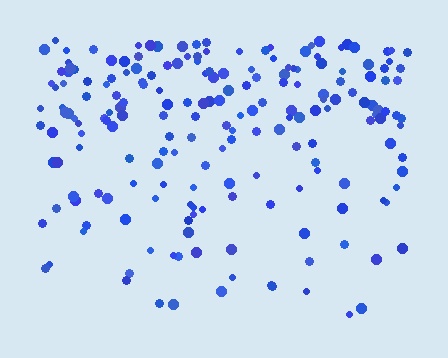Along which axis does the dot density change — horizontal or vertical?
Vertical.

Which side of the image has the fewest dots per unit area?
The bottom.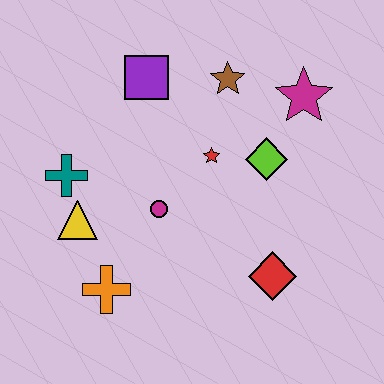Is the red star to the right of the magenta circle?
Yes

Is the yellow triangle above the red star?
No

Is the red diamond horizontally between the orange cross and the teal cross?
No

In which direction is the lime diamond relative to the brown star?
The lime diamond is below the brown star.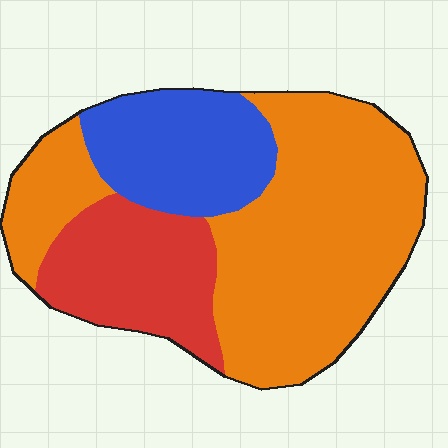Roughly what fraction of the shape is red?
Red covers about 20% of the shape.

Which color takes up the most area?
Orange, at roughly 55%.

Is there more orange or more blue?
Orange.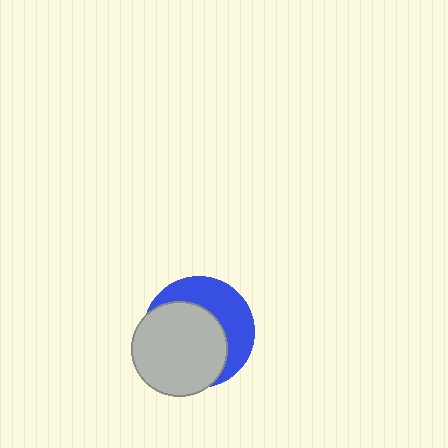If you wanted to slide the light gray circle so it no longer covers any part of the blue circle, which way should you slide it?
Slide it toward the lower-left — that is the most direct way to separate the two shapes.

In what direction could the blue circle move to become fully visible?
The blue circle could move toward the upper-right. That would shift it out from behind the light gray circle entirely.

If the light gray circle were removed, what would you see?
You would see the complete blue circle.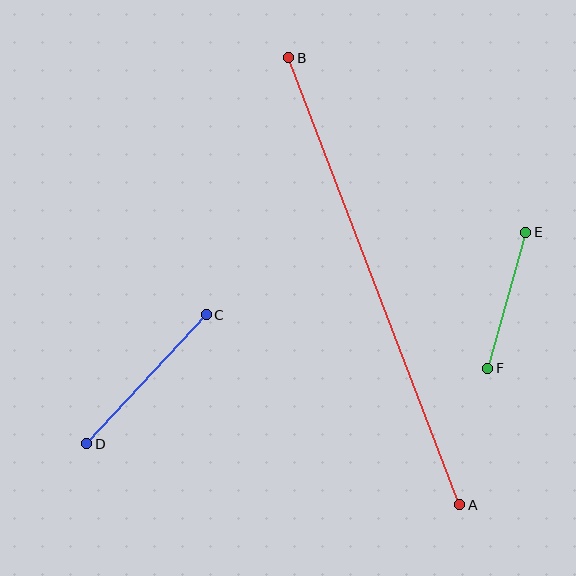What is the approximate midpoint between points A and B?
The midpoint is at approximately (374, 281) pixels.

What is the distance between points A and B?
The distance is approximately 478 pixels.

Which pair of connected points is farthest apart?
Points A and B are farthest apart.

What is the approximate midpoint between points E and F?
The midpoint is at approximately (507, 300) pixels.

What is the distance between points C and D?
The distance is approximately 176 pixels.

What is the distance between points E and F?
The distance is approximately 141 pixels.